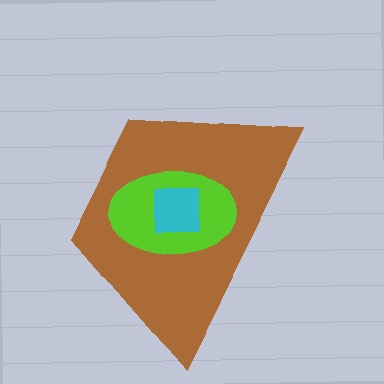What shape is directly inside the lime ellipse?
The cyan square.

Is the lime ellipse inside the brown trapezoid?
Yes.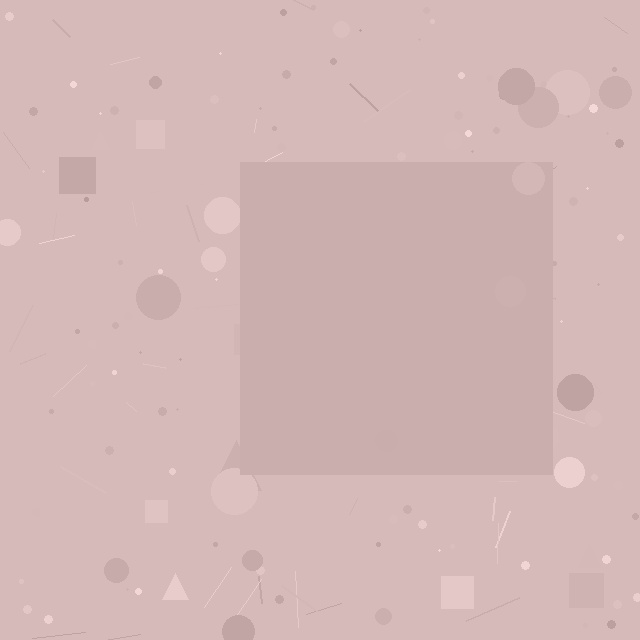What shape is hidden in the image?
A square is hidden in the image.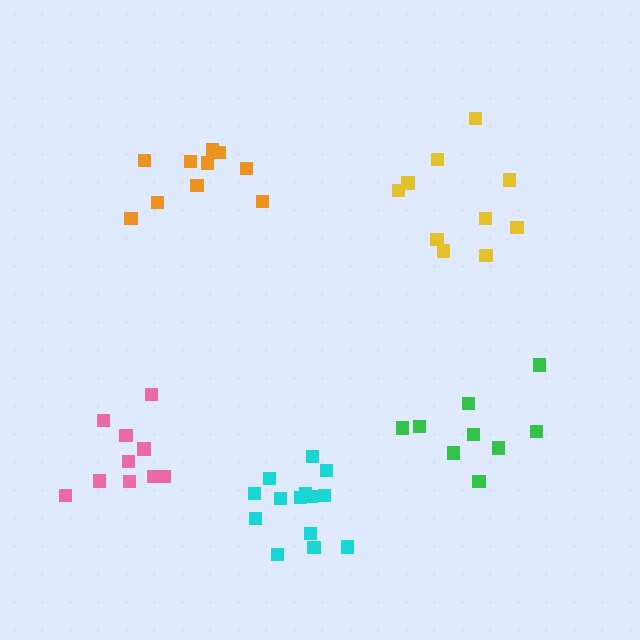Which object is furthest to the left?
The pink cluster is leftmost.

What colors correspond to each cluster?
The clusters are colored: green, orange, pink, cyan, yellow.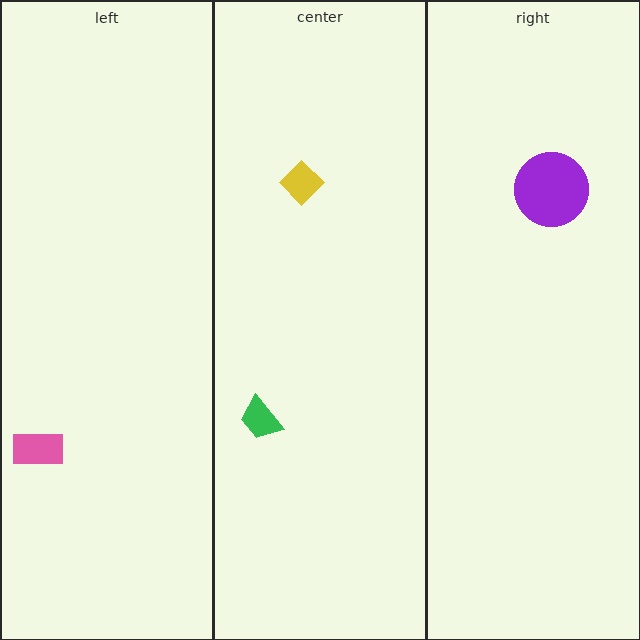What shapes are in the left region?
The pink rectangle.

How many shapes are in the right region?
1.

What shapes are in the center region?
The green trapezoid, the yellow diamond.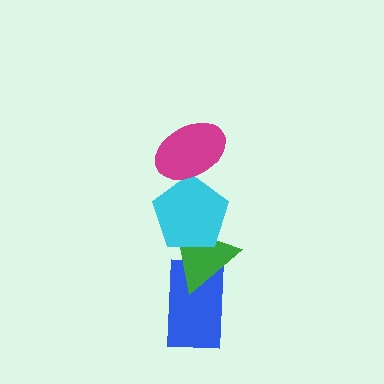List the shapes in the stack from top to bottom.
From top to bottom: the magenta ellipse, the cyan pentagon, the green triangle, the blue rectangle.